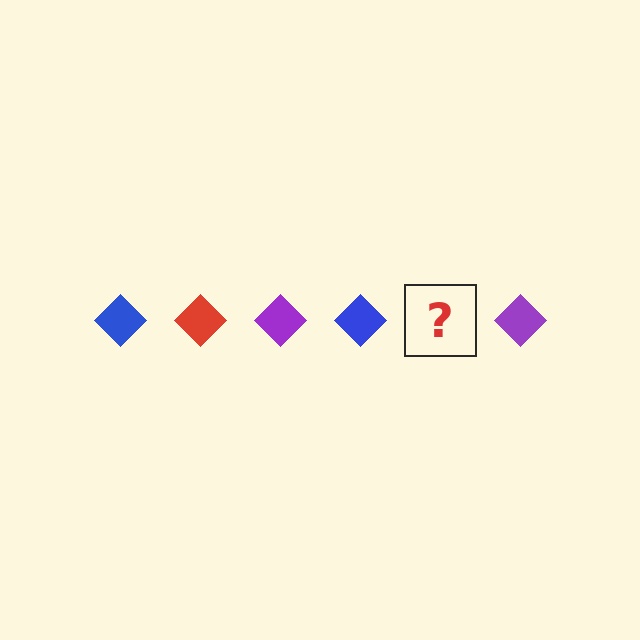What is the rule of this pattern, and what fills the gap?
The rule is that the pattern cycles through blue, red, purple diamonds. The gap should be filled with a red diamond.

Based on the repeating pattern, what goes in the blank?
The blank should be a red diamond.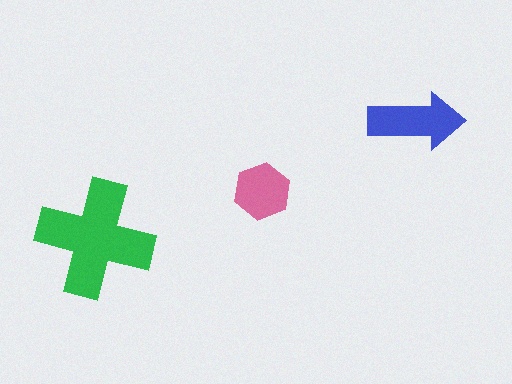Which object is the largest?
The green cross.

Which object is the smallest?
The pink hexagon.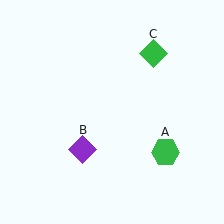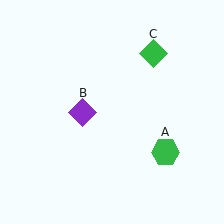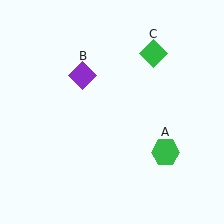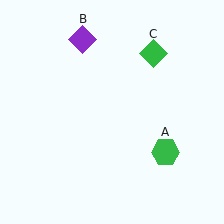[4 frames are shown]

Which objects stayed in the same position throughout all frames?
Green hexagon (object A) and green diamond (object C) remained stationary.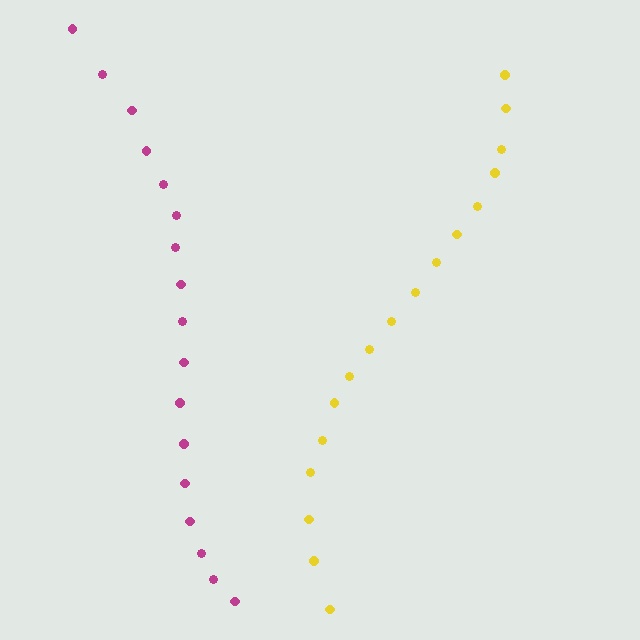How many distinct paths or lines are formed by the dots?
There are 2 distinct paths.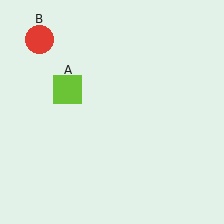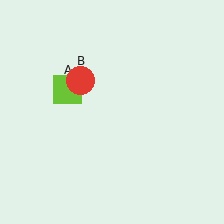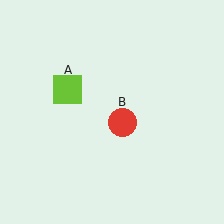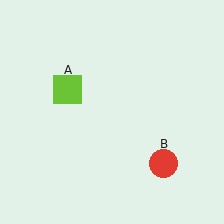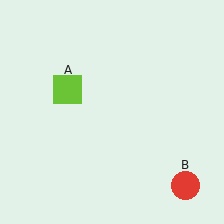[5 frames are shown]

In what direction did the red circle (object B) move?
The red circle (object B) moved down and to the right.